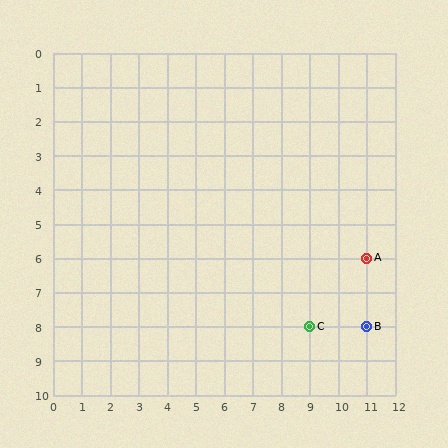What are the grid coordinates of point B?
Point B is at grid coordinates (11, 8).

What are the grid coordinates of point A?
Point A is at grid coordinates (11, 6).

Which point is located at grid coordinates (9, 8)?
Point C is at (9, 8).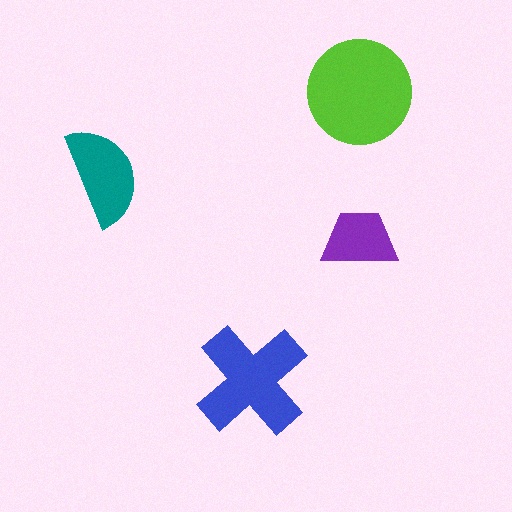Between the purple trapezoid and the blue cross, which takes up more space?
The blue cross.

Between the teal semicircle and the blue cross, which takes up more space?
The blue cross.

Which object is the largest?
The lime circle.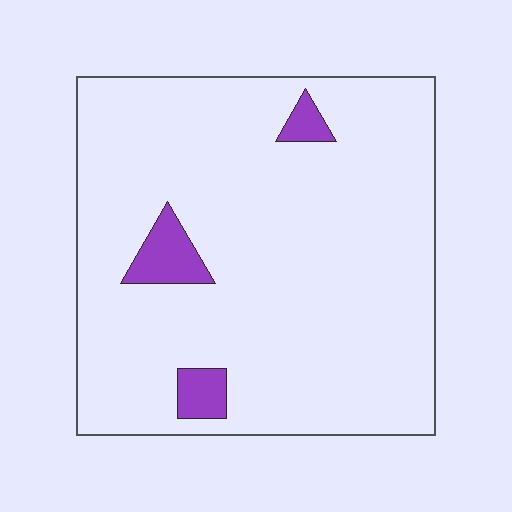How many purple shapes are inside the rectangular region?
3.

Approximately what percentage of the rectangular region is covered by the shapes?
Approximately 5%.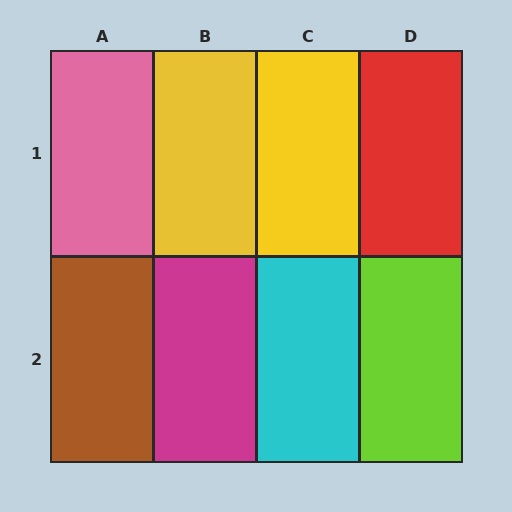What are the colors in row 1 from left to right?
Pink, yellow, yellow, red.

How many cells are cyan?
1 cell is cyan.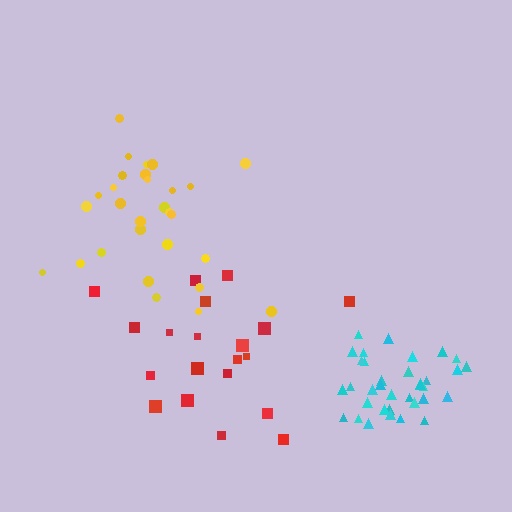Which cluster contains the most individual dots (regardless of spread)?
Cyan (35).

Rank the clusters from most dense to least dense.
cyan, yellow, red.